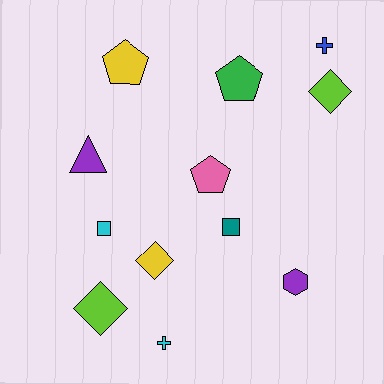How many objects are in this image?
There are 12 objects.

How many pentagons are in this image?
There are 3 pentagons.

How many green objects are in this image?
There is 1 green object.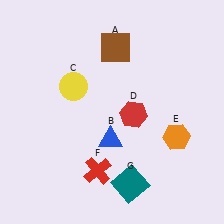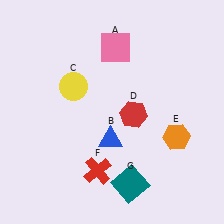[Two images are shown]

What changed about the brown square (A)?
In Image 1, A is brown. In Image 2, it changed to pink.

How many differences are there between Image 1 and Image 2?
There is 1 difference between the two images.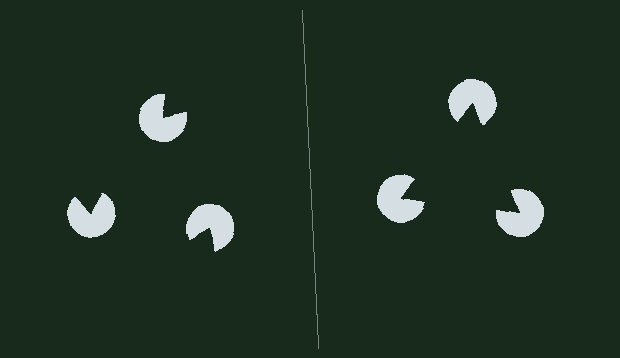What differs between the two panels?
The pac-man discs are positioned identically on both sides; only the wedge orientations differ. On the right they align to a triangle; on the left they are misaligned.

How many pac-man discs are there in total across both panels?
6 — 3 on each side.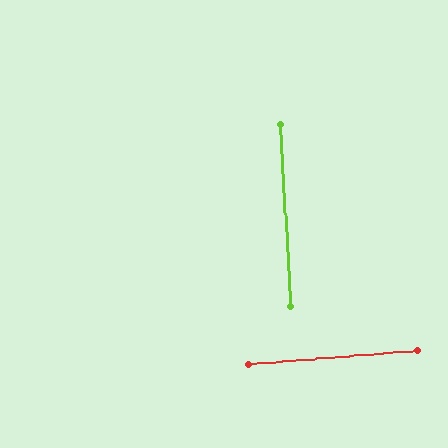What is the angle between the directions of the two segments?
Approximately 89 degrees.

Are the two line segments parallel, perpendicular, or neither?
Perpendicular — they meet at approximately 89°.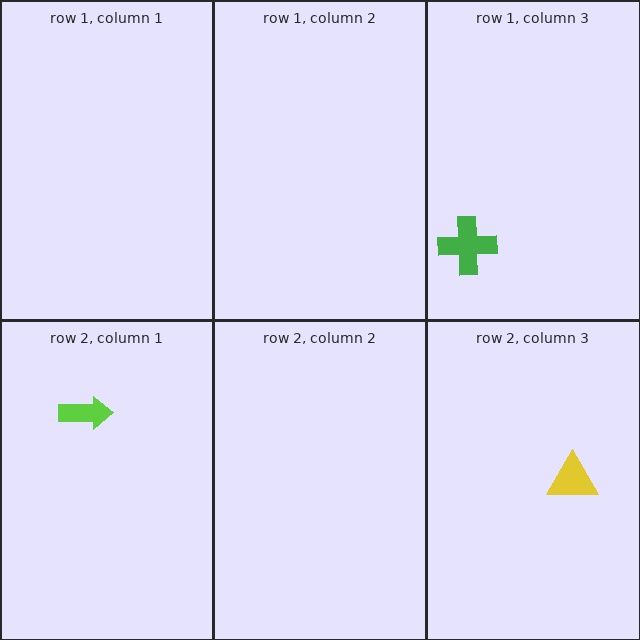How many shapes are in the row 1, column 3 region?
1.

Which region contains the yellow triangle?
The row 2, column 3 region.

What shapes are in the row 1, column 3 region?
The green cross.